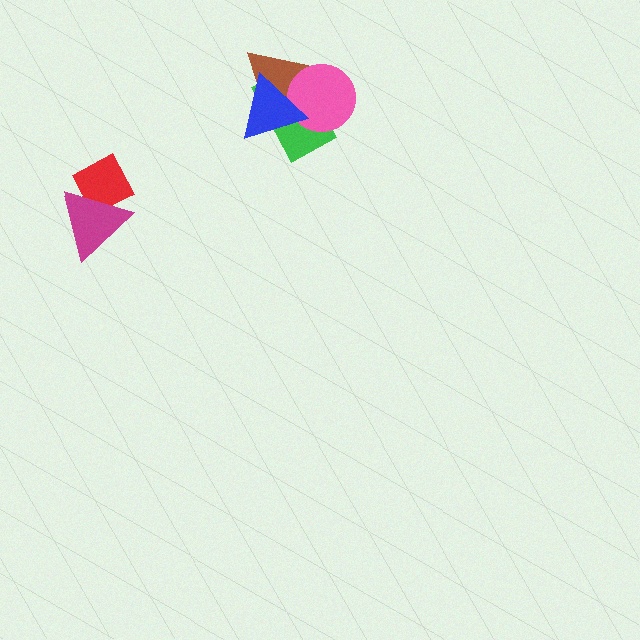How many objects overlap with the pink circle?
3 objects overlap with the pink circle.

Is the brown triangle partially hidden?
Yes, it is partially covered by another shape.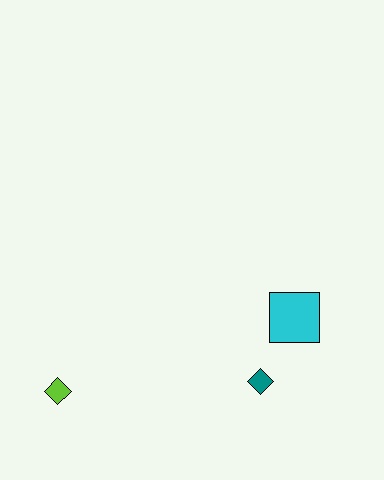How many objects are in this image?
There are 3 objects.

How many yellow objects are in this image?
There are no yellow objects.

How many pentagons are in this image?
There are no pentagons.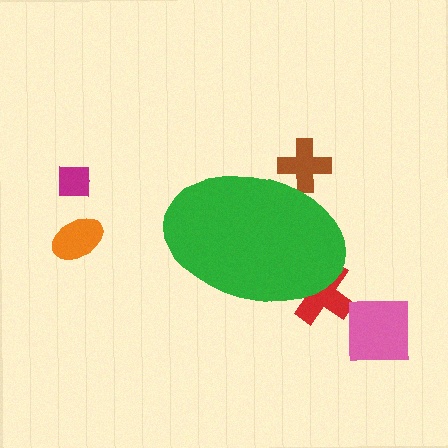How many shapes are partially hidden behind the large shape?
2 shapes are partially hidden.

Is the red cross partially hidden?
Yes, the red cross is partially hidden behind the green ellipse.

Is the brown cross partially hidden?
Yes, the brown cross is partially hidden behind the green ellipse.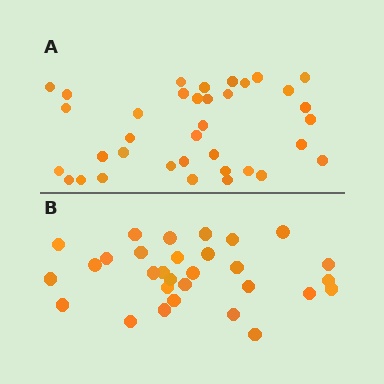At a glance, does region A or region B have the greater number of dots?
Region A (the top region) has more dots.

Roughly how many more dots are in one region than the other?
Region A has about 6 more dots than region B.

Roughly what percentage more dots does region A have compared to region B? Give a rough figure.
About 20% more.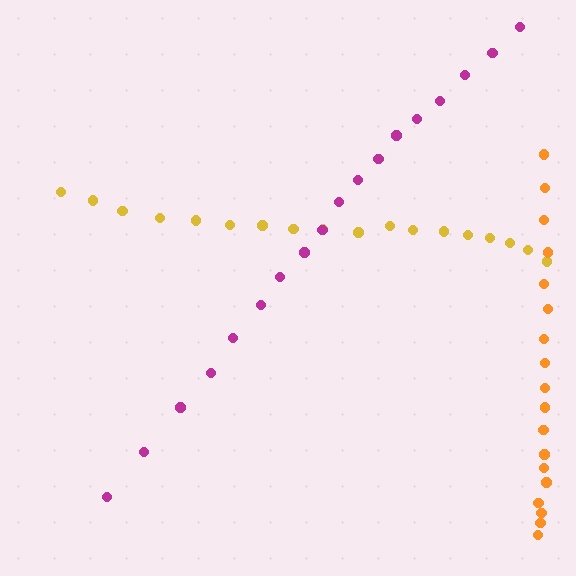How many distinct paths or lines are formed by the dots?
There are 3 distinct paths.